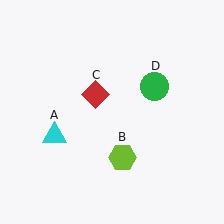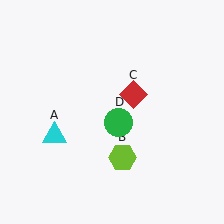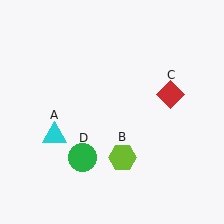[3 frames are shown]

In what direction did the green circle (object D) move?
The green circle (object D) moved down and to the left.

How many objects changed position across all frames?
2 objects changed position: red diamond (object C), green circle (object D).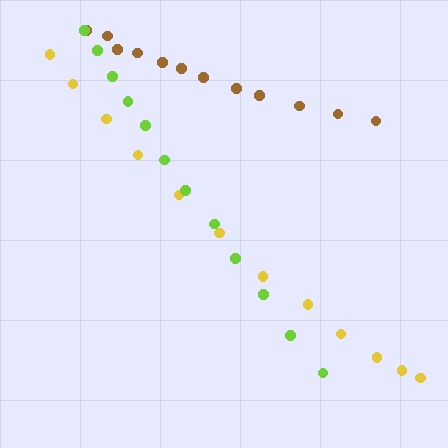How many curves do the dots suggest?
There are 3 distinct paths.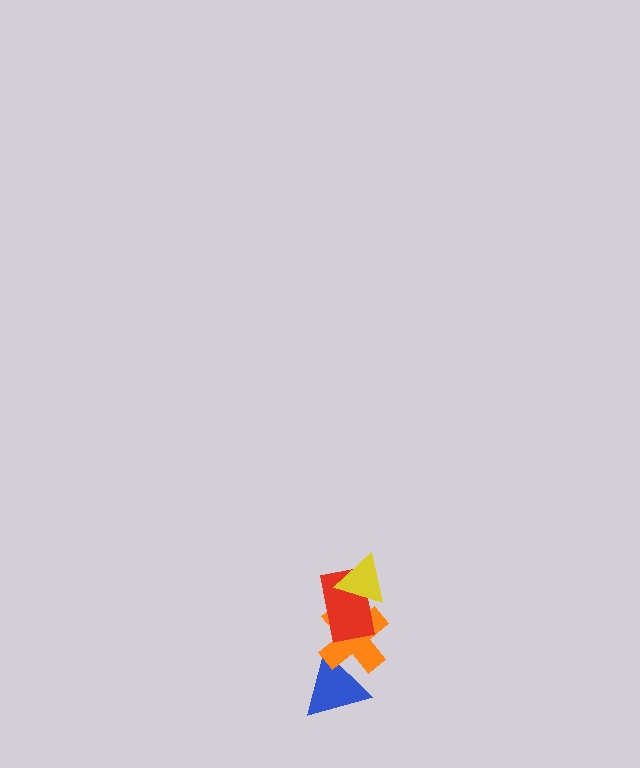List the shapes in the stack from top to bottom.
From top to bottom: the yellow triangle, the red rectangle, the orange cross, the blue triangle.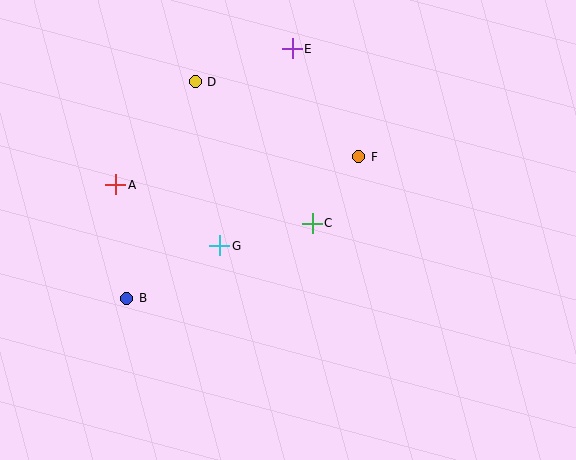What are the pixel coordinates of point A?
Point A is at (115, 185).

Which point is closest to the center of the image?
Point C at (312, 223) is closest to the center.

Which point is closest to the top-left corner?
Point D is closest to the top-left corner.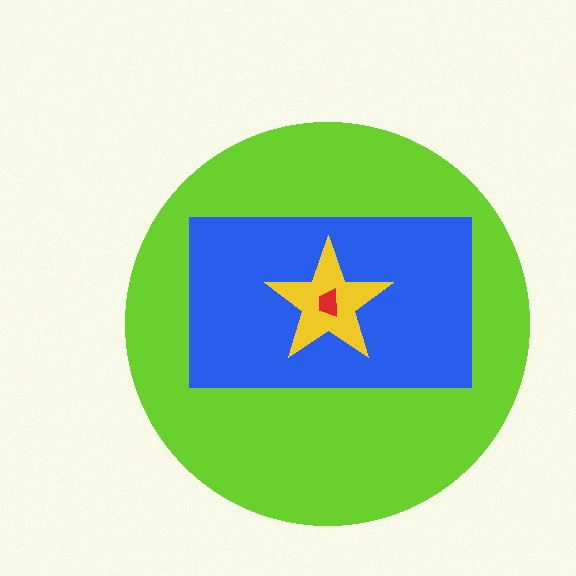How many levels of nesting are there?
4.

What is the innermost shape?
The red trapezoid.